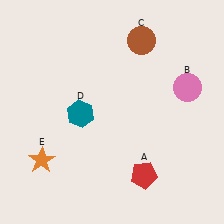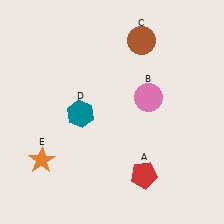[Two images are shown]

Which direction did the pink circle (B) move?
The pink circle (B) moved left.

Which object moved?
The pink circle (B) moved left.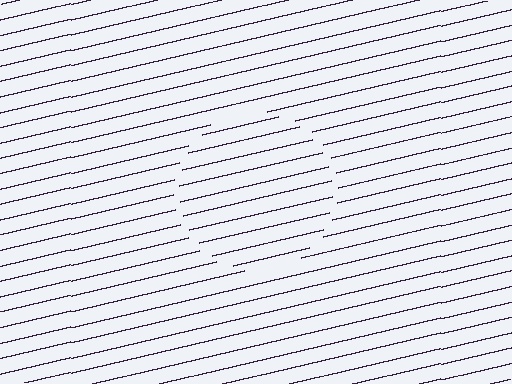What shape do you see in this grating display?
An illusory circle. The interior of the shape contains the same grating, shifted by half a period — the contour is defined by the phase discontinuity where line-ends from the inner and outer gratings abut.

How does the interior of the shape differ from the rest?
The interior of the shape contains the same grating, shifted by half a period — the contour is defined by the phase discontinuity where line-ends from the inner and outer gratings abut.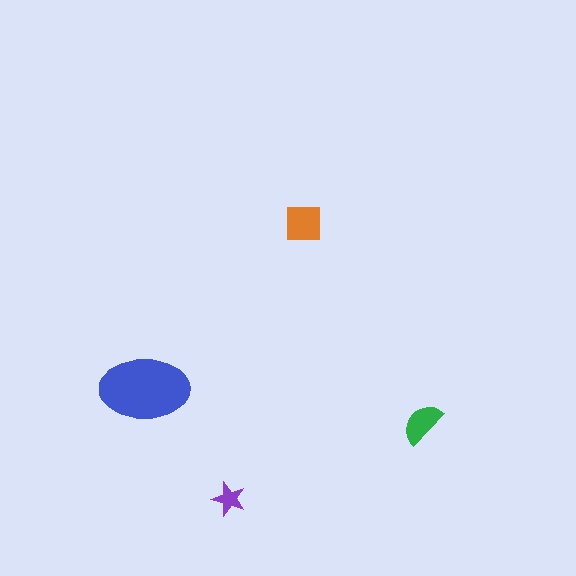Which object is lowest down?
The purple star is bottommost.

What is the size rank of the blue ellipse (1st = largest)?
1st.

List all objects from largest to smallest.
The blue ellipse, the orange square, the green semicircle, the purple star.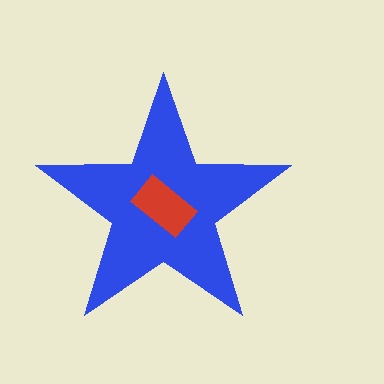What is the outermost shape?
The blue star.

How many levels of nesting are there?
2.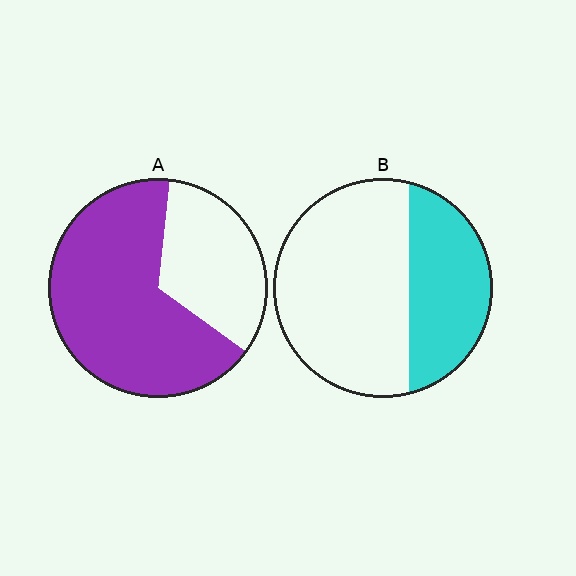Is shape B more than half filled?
No.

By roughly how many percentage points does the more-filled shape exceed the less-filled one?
By roughly 30 percentage points (A over B).